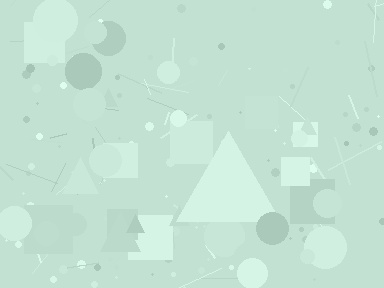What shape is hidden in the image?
A triangle is hidden in the image.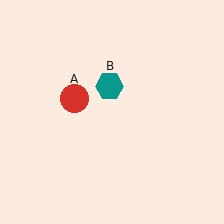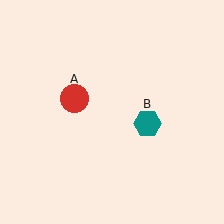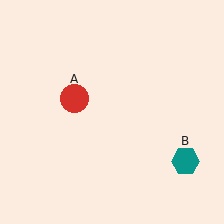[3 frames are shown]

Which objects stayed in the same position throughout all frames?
Red circle (object A) remained stationary.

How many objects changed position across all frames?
1 object changed position: teal hexagon (object B).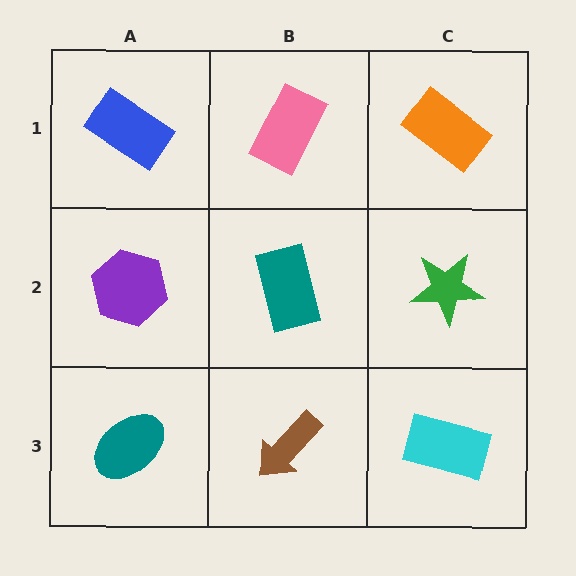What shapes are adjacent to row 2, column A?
A blue rectangle (row 1, column A), a teal ellipse (row 3, column A), a teal rectangle (row 2, column B).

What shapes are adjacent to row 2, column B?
A pink rectangle (row 1, column B), a brown arrow (row 3, column B), a purple hexagon (row 2, column A), a green star (row 2, column C).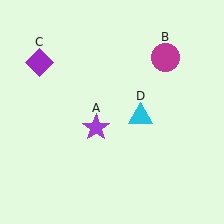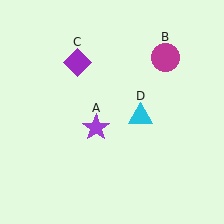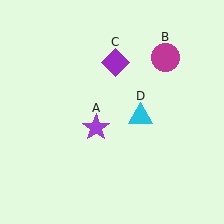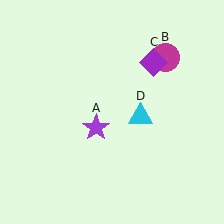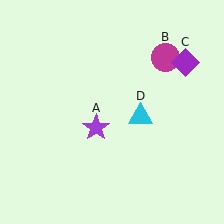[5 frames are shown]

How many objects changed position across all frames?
1 object changed position: purple diamond (object C).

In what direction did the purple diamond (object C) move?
The purple diamond (object C) moved right.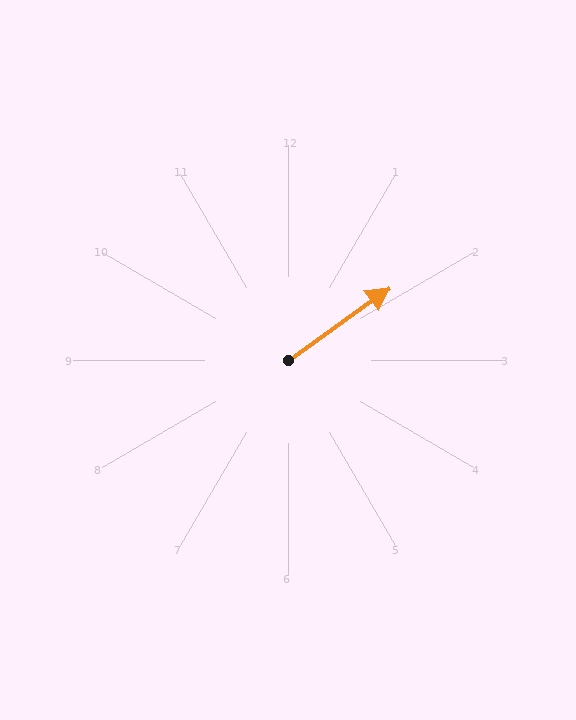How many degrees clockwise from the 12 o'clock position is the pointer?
Approximately 54 degrees.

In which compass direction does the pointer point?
Northeast.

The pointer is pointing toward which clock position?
Roughly 2 o'clock.